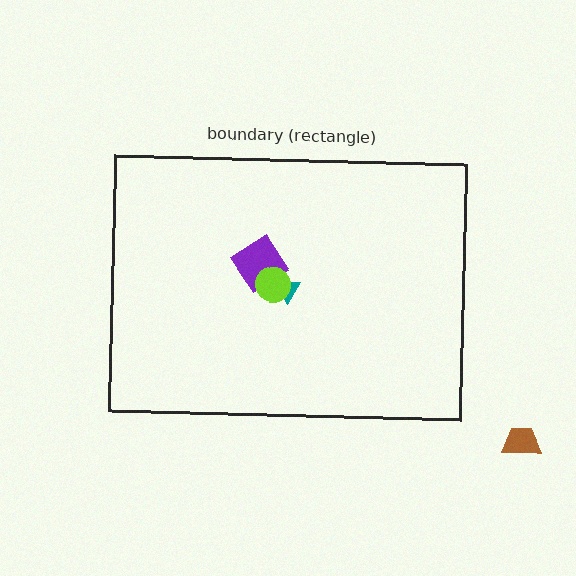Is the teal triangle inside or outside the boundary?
Inside.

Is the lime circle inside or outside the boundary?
Inside.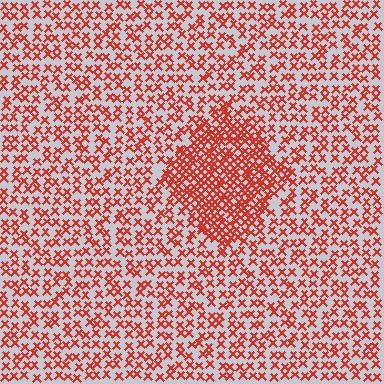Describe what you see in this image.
The image contains small red elements arranged at two different densities. A diamond-shaped region is visible where the elements are more densely packed than the surrounding area.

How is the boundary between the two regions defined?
The boundary is defined by a change in element density (approximately 2.0x ratio). All elements are the same color, size, and shape.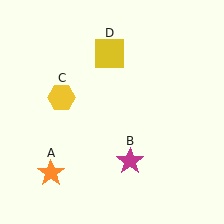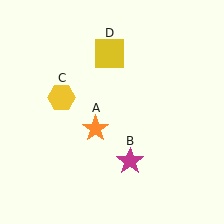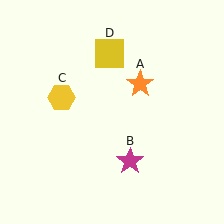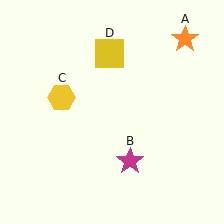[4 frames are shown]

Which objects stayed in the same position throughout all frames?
Magenta star (object B) and yellow hexagon (object C) and yellow square (object D) remained stationary.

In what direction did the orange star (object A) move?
The orange star (object A) moved up and to the right.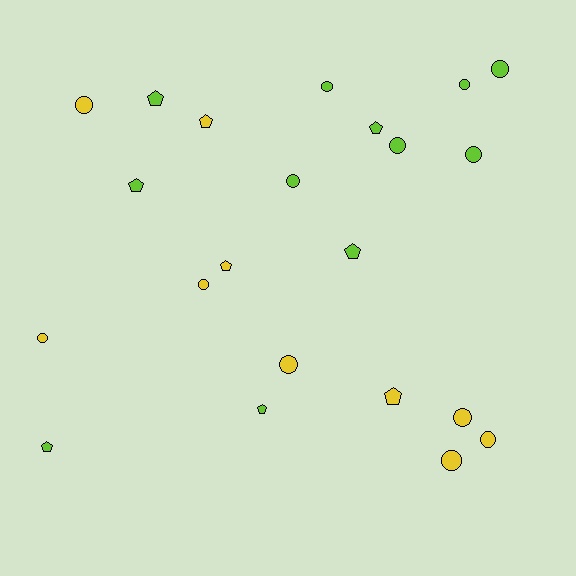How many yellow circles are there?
There are 7 yellow circles.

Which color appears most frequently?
Lime, with 12 objects.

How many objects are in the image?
There are 22 objects.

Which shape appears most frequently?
Circle, with 13 objects.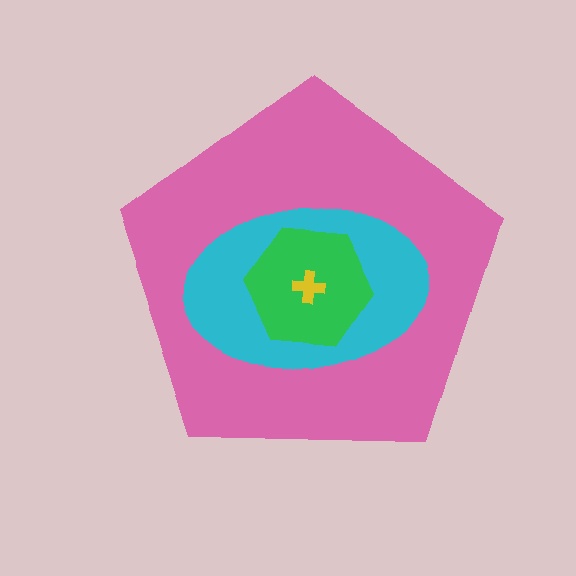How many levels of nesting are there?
4.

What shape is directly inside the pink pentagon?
The cyan ellipse.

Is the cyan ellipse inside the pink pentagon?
Yes.